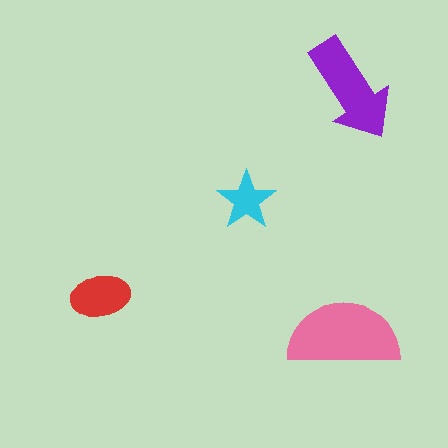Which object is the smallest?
The cyan star.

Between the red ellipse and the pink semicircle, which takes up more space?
The pink semicircle.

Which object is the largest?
The pink semicircle.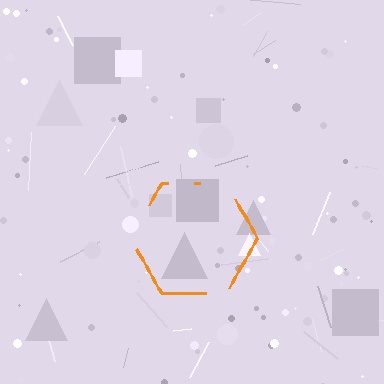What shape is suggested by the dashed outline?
The dashed outline suggests a hexagon.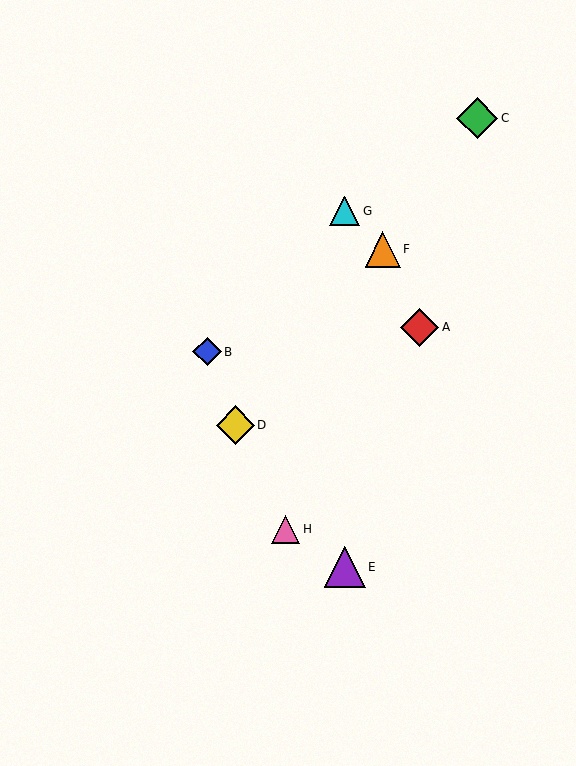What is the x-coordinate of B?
Object B is at x≈207.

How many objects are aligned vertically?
2 objects (E, G) are aligned vertically.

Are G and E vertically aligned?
Yes, both are at x≈345.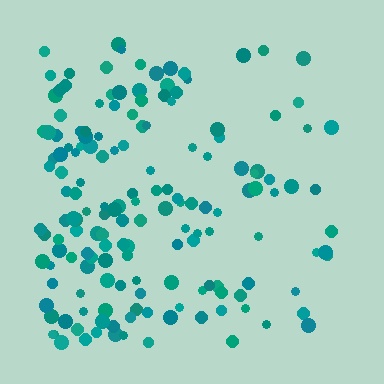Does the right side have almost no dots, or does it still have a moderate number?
Still a moderate number, just noticeably fewer than the left.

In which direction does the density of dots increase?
From right to left, with the left side densest.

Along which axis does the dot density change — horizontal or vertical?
Horizontal.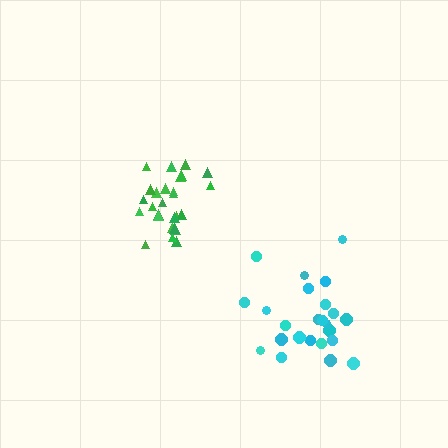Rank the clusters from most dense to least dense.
green, cyan.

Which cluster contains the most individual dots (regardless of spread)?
Green (28).